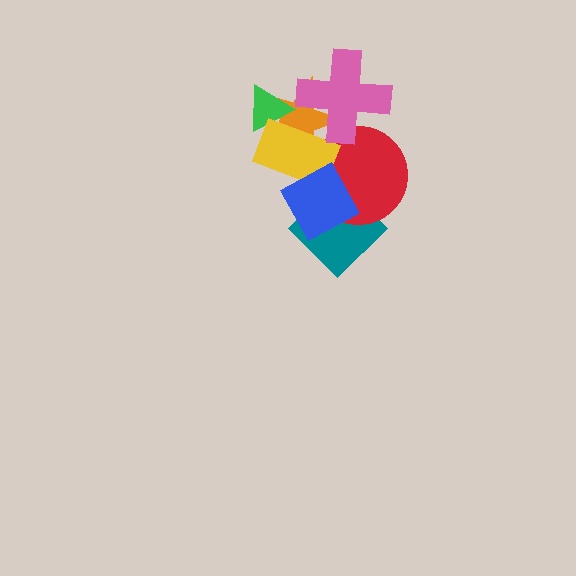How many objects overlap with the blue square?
3 objects overlap with the blue square.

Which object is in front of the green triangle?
The yellow rectangle is in front of the green triangle.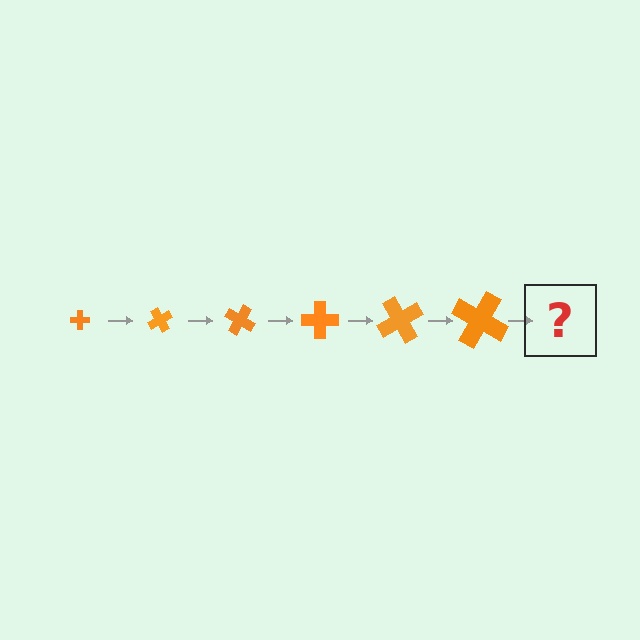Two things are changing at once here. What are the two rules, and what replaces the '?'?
The two rules are that the cross grows larger each step and it rotates 60 degrees each step. The '?' should be a cross, larger than the previous one and rotated 360 degrees from the start.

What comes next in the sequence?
The next element should be a cross, larger than the previous one and rotated 360 degrees from the start.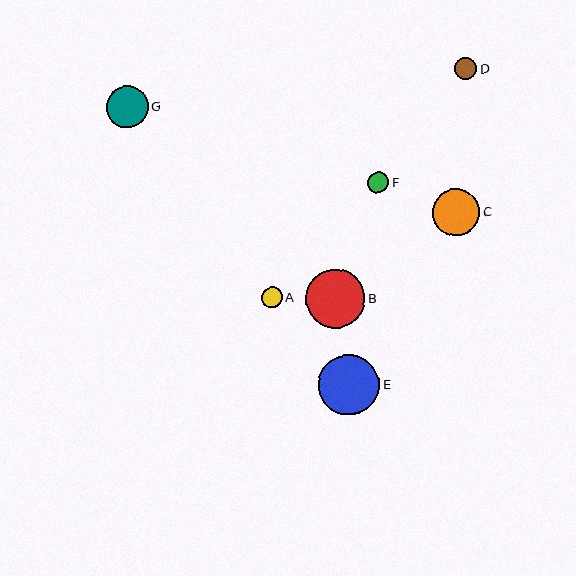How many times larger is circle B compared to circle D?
Circle B is approximately 2.7 times the size of circle D.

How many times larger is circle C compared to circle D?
Circle C is approximately 2.1 times the size of circle D.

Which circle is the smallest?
Circle A is the smallest with a size of approximately 21 pixels.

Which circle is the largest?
Circle E is the largest with a size of approximately 61 pixels.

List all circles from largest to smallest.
From largest to smallest: E, B, C, G, D, F, A.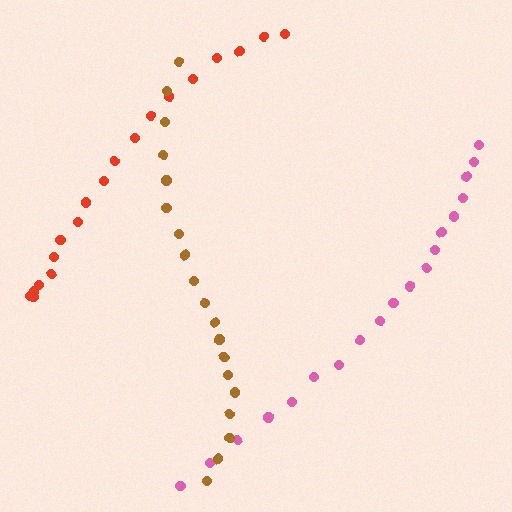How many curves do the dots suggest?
There are 3 distinct paths.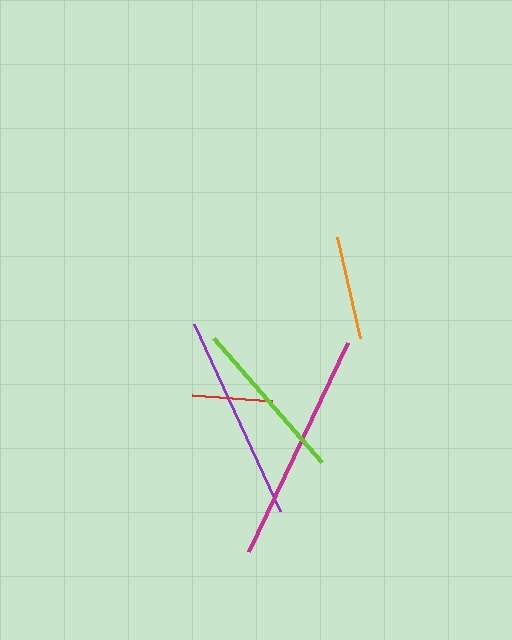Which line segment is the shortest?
The red line is the shortest at approximately 81 pixels.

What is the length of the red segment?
The red segment is approximately 81 pixels long.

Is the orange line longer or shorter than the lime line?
The lime line is longer than the orange line.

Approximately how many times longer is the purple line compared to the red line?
The purple line is approximately 2.5 times the length of the red line.